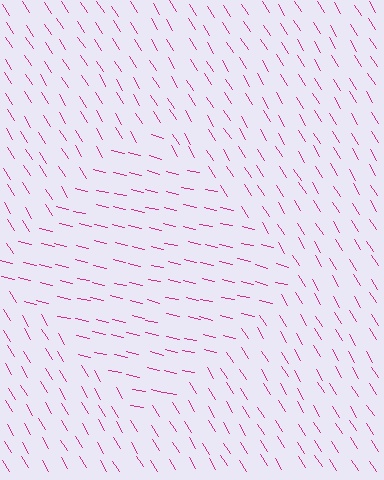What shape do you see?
I see a diamond.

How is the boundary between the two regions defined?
The boundary is defined purely by a change in line orientation (approximately 45 degrees difference). All lines are the same color and thickness.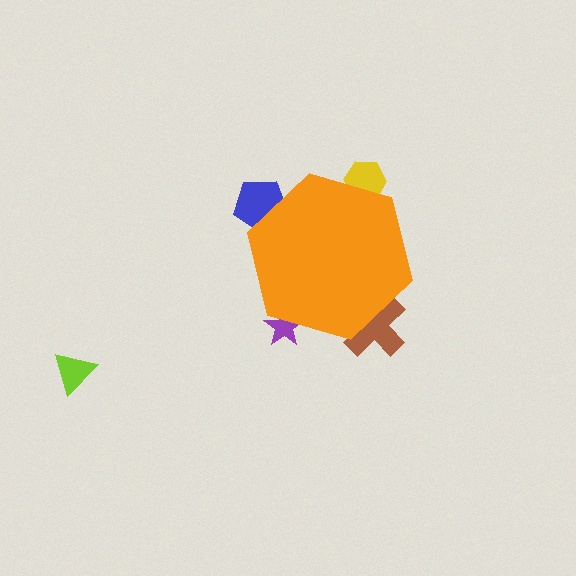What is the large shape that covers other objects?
An orange hexagon.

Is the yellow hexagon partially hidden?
Yes, the yellow hexagon is partially hidden behind the orange hexagon.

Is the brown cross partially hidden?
Yes, the brown cross is partially hidden behind the orange hexagon.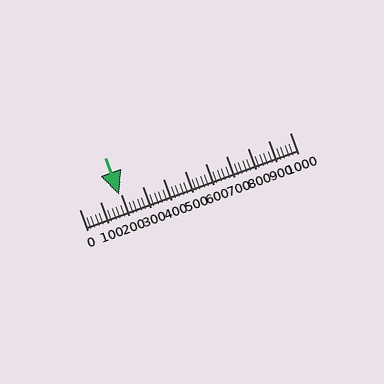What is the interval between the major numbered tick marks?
The major tick marks are spaced 100 units apart.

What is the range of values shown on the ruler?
The ruler shows values from 0 to 1000.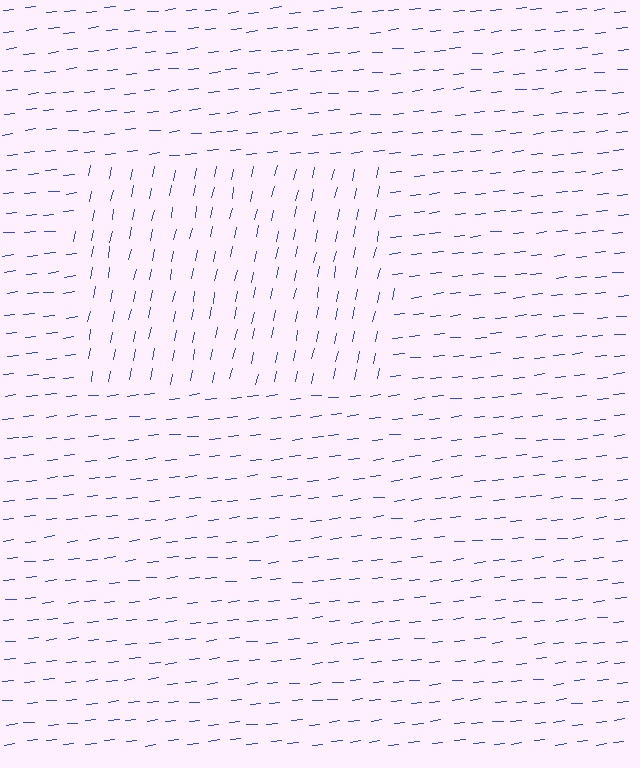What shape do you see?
I see a rectangle.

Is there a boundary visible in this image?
Yes, there is a texture boundary formed by a change in line orientation.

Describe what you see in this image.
The image is filled with small blue line segments. A rectangle region in the image has lines oriented differently from the surrounding lines, creating a visible texture boundary.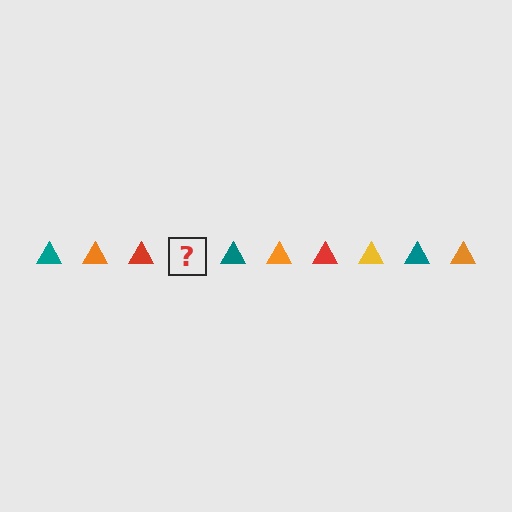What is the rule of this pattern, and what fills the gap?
The rule is that the pattern cycles through teal, orange, red, yellow triangles. The gap should be filled with a yellow triangle.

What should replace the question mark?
The question mark should be replaced with a yellow triangle.